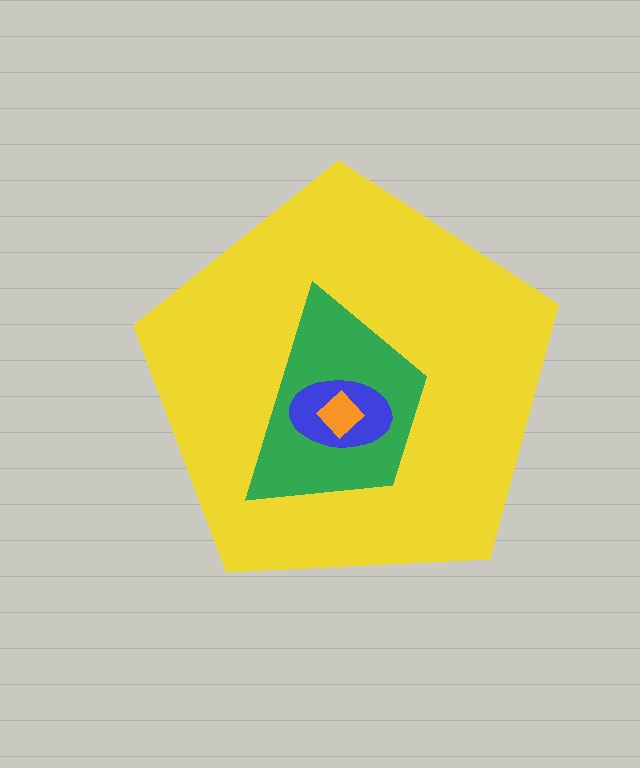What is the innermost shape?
The orange diamond.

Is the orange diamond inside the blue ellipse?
Yes.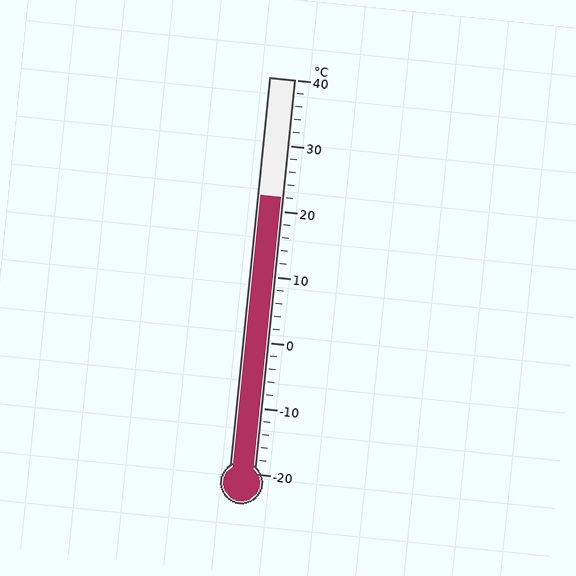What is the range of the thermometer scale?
The thermometer scale ranges from -20°C to 40°C.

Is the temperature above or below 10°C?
The temperature is above 10°C.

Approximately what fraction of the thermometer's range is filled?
The thermometer is filled to approximately 70% of its range.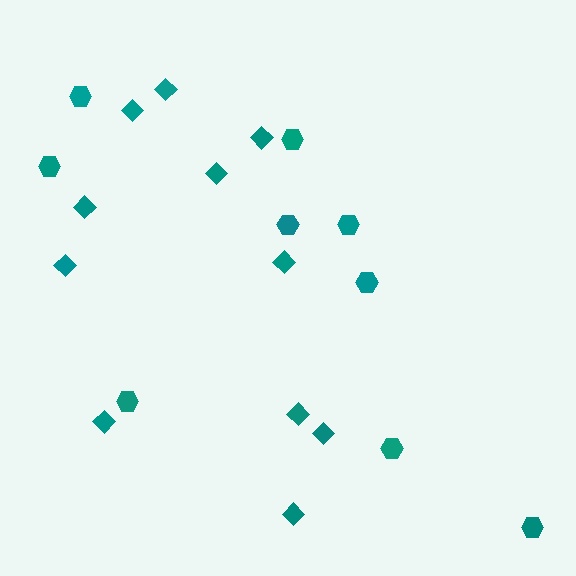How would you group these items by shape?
There are 2 groups: one group of diamonds (11) and one group of hexagons (9).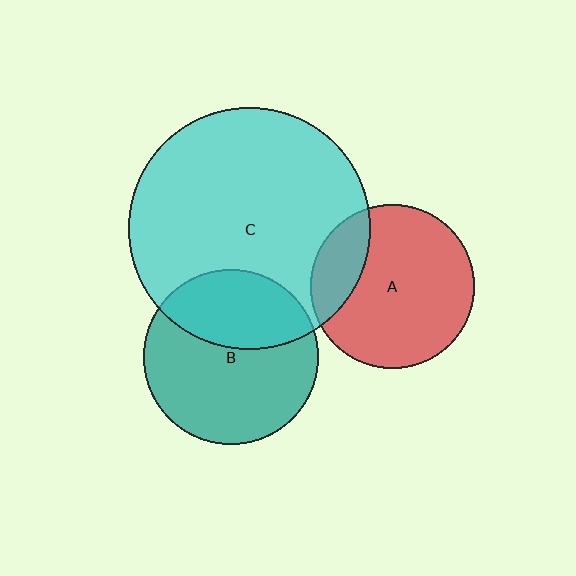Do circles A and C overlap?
Yes.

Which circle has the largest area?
Circle C (cyan).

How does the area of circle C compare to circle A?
Approximately 2.2 times.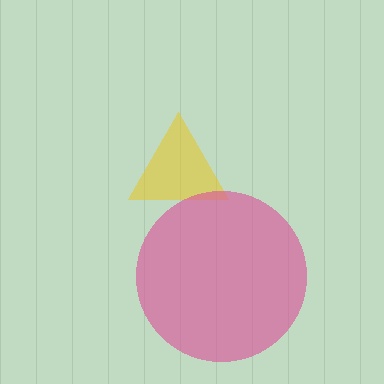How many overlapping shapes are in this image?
There are 2 overlapping shapes in the image.